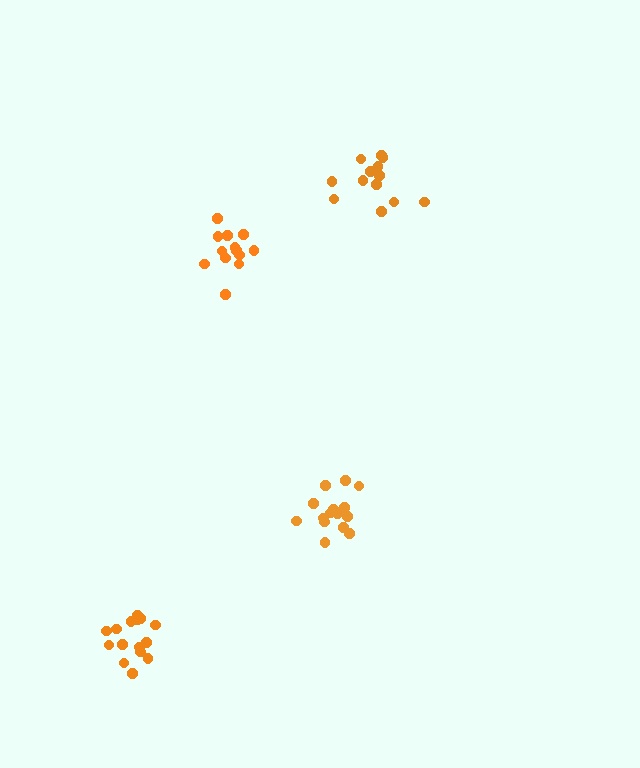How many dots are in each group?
Group 1: 13 dots, Group 2: 15 dots, Group 3: 15 dots, Group 4: 13 dots (56 total).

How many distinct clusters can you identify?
There are 4 distinct clusters.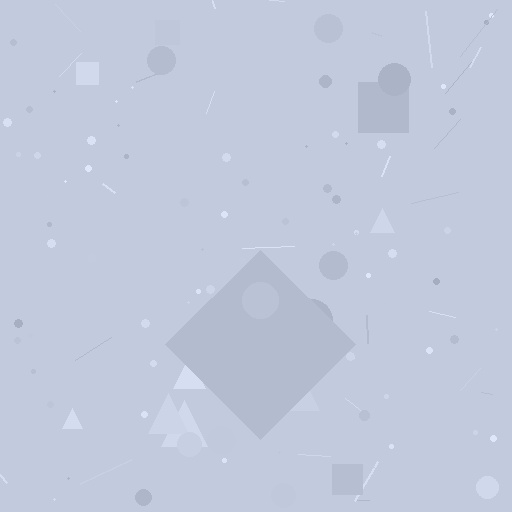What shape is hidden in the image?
A diamond is hidden in the image.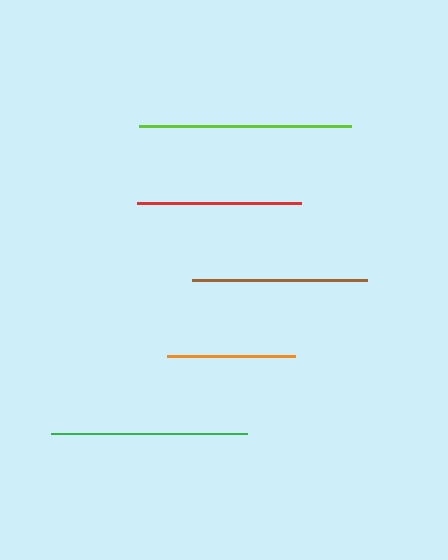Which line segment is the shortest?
The orange line is the shortest at approximately 128 pixels.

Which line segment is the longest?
The lime line is the longest at approximately 212 pixels.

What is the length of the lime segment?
The lime segment is approximately 212 pixels long.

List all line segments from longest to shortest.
From longest to shortest: lime, green, brown, red, orange.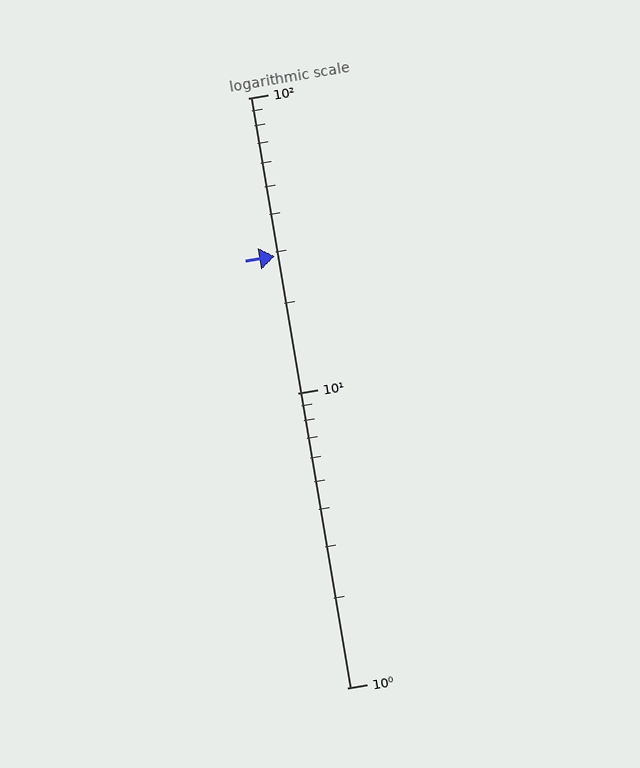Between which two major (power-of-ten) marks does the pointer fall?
The pointer is between 10 and 100.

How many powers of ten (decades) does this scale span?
The scale spans 2 decades, from 1 to 100.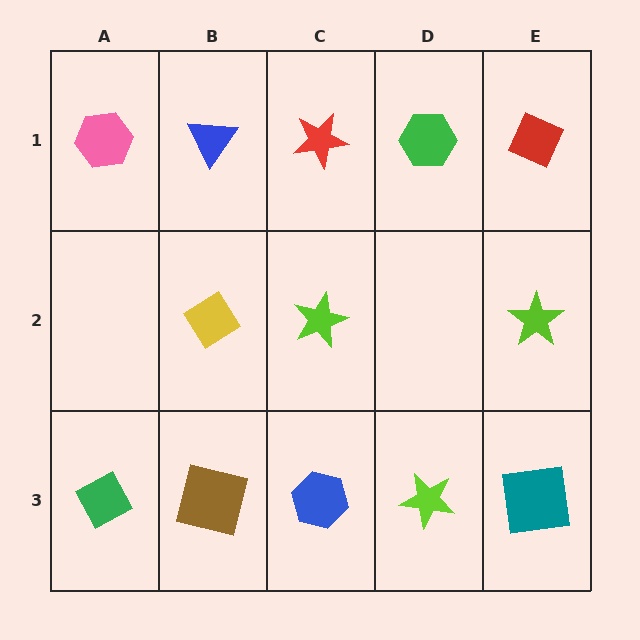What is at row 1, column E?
A red diamond.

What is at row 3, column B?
A brown square.